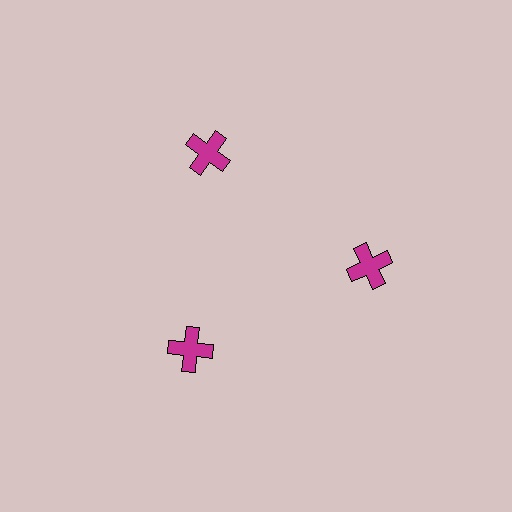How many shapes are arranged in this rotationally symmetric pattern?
There are 3 shapes, arranged in 3 groups of 1.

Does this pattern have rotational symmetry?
Yes, this pattern has 3-fold rotational symmetry. It looks the same after rotating 120 degrees around the center.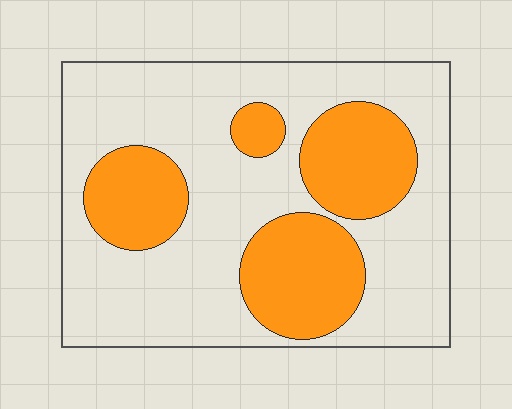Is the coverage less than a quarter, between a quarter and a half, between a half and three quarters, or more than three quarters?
Between a quarter and a half.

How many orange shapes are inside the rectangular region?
4.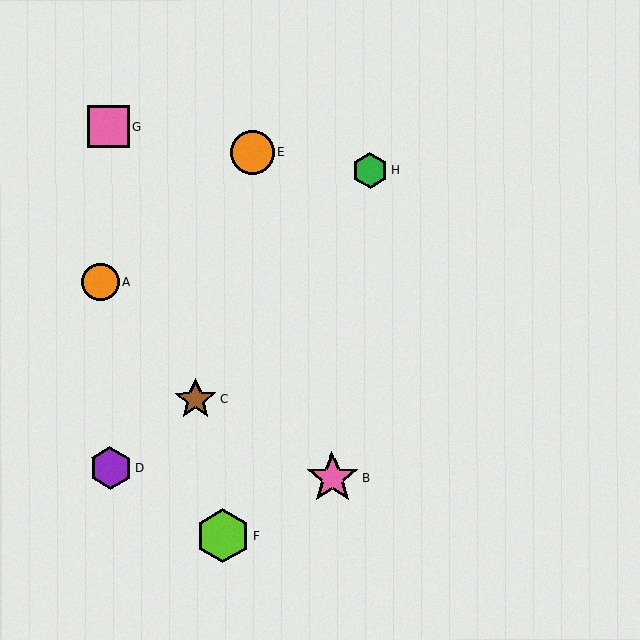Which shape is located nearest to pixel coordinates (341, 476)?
The pink star (labeled B) at (332, 478) is nearest to that location.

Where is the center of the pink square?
The center of the pink square is at (109, 126).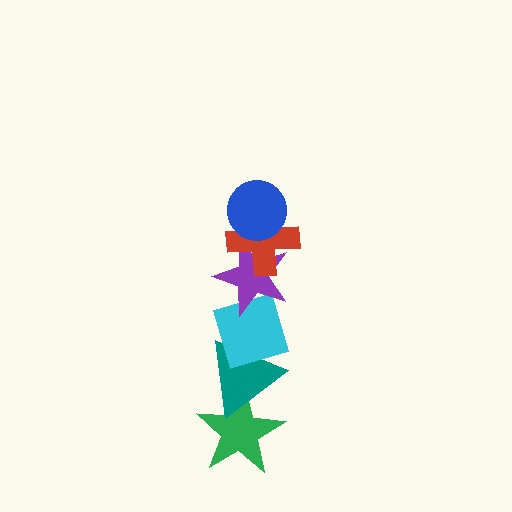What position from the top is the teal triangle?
The teal triangle is 5th from the top.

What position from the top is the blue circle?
The blue circle is 1st from the top.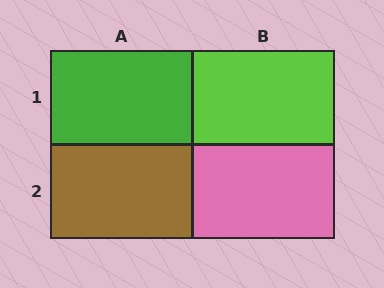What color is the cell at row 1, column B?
Lime.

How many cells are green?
1 cell is green.